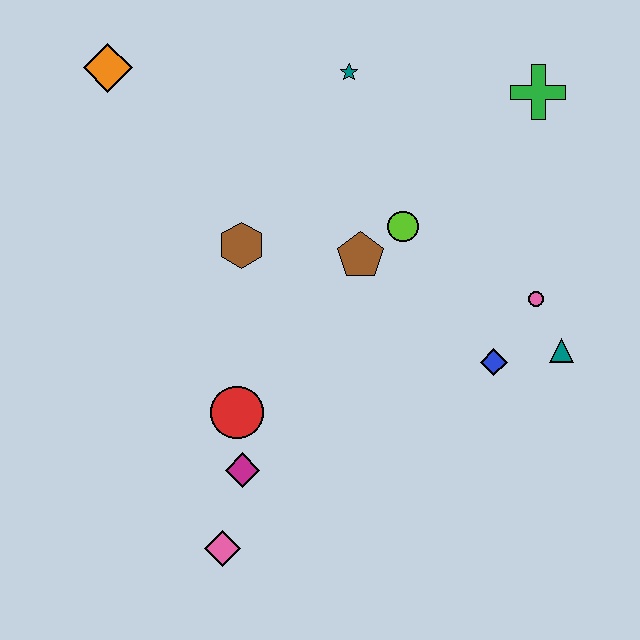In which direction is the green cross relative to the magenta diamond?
The green cross is above the magenta diamond.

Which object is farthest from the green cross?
The pink diamond is farthest from the green cross.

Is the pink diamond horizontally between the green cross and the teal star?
No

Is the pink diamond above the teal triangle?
No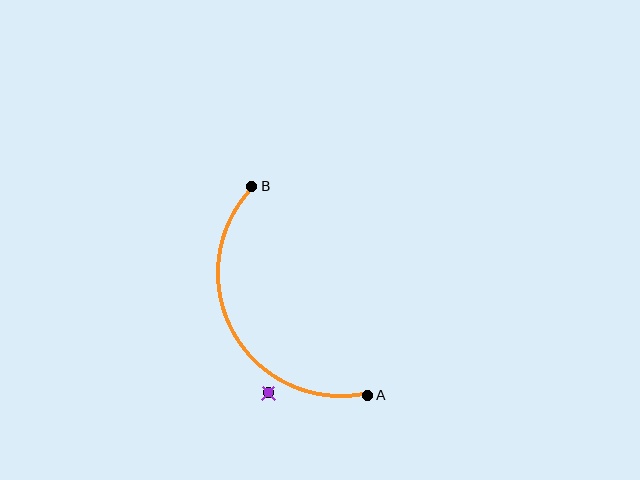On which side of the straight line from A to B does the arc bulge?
The arc bulges to the left of the straight line connecting A and B.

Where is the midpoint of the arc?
The arc midpoint is the point on the curve farthest from the straight line joining A and B. It sits to the left of that line.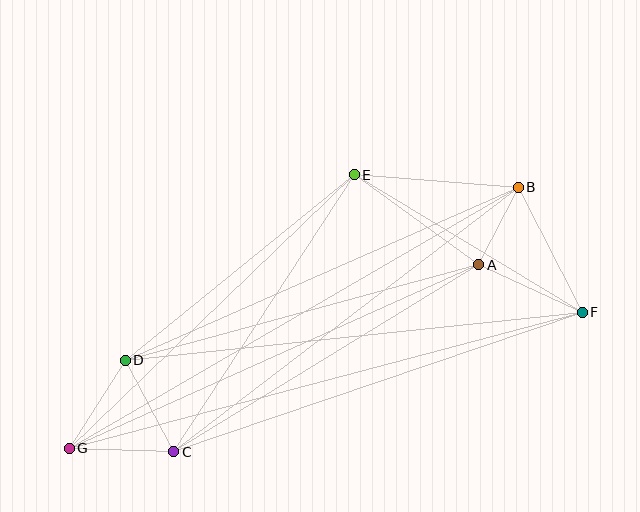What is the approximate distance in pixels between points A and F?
The distance between A and F is approximately 114 pixels.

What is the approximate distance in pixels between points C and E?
The distance between C and E is approximately 331 pixels.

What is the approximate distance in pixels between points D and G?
The distance between D and G is approximately 105 pixels.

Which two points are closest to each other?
Points A and B are closest to each other.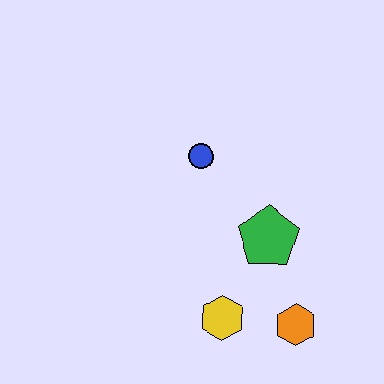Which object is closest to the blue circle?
The green pentagon is closest to the blue circle.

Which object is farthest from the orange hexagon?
The blue circle is farthest from the orange hexagon.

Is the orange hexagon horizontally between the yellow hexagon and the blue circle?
No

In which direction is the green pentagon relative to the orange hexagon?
The green pentagon is above the orange hexagon.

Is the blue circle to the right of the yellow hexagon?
No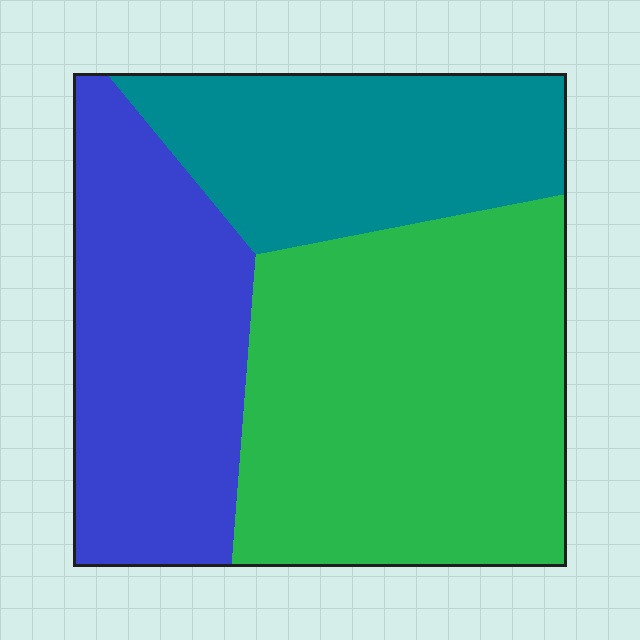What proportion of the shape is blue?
Blue covers roughly 30% of the shape.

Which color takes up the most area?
Green, at roughly 45%.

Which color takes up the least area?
Teal, at roughly 25%.